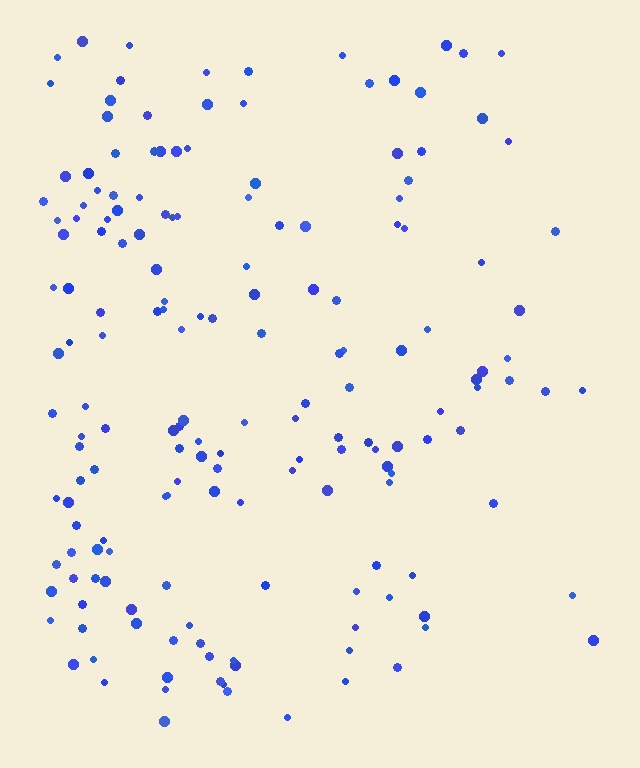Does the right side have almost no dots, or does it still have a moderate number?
Still a moderate number, just noticeably fewer than the left.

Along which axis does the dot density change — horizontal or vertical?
Horizontal.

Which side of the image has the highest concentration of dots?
The left.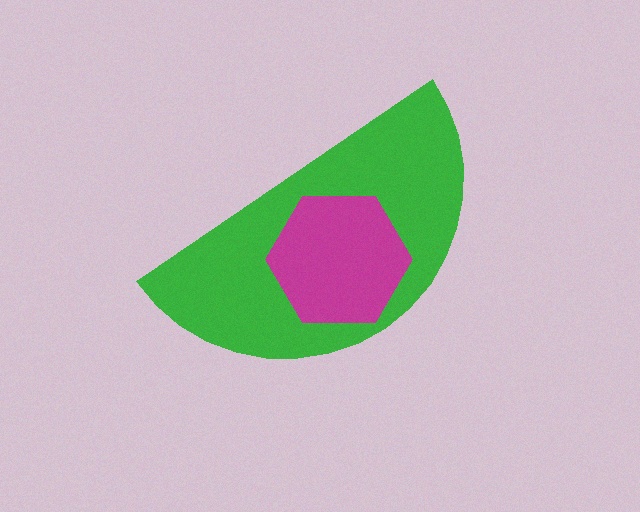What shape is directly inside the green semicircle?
The magenta hexagon.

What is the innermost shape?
The magenta hexagon.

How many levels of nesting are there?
2.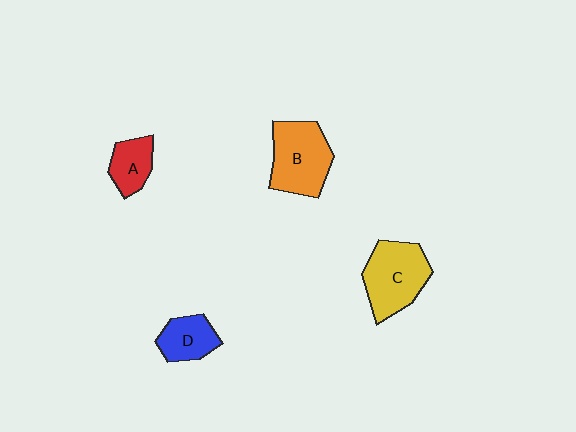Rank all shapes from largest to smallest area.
From largest to smallest: C (yellow), B (orange), D (blue), A (red).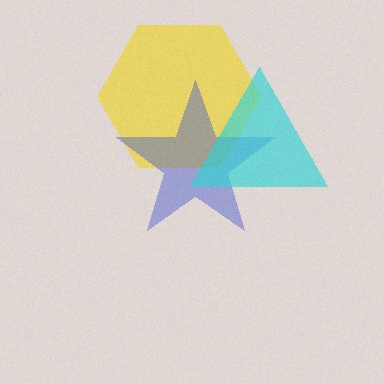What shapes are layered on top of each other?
The layered shapes are: a yellow hexagon, a blue star, a cyan triangle.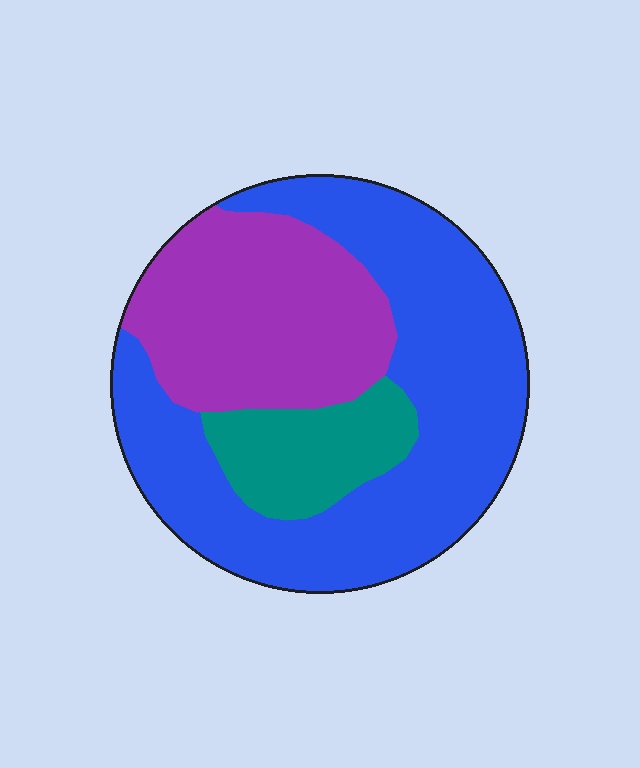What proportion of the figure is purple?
Purple takes up about one third (1/3) of the figure.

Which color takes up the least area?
Teal, at roughly 15%.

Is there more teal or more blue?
Blue.